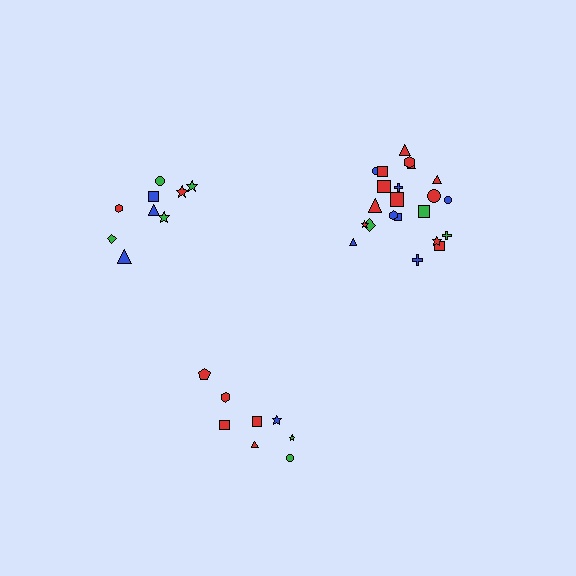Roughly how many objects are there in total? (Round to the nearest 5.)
Roughly 40 objects in total.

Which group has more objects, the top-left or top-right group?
The top-right group.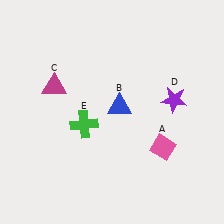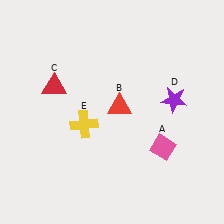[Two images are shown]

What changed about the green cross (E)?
In Image 1, E is green. In Image 2, it changed to yellow.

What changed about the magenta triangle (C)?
In Image 1, C is magenta. In Image 2, it changed to red.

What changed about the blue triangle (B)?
In Image 1, B is blue. In Image 2, it changed to red.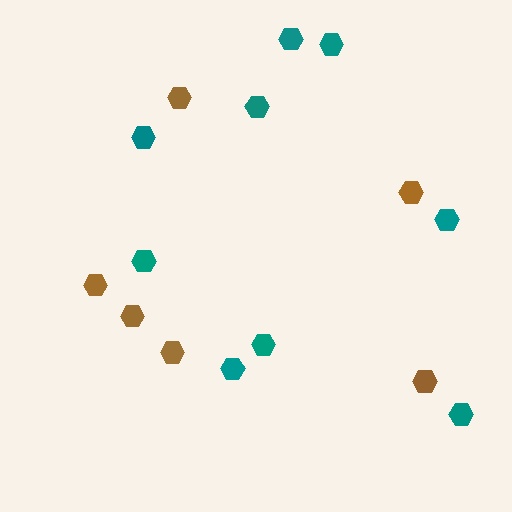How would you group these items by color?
There are 2 groups: one group of teal hexagons (9) and one group of brown hexagons (6).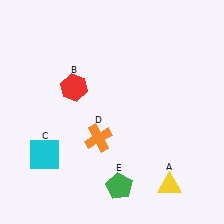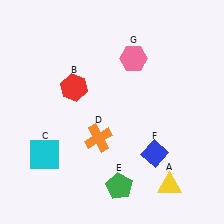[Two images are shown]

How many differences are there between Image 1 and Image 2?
There are 2 differences between the two images.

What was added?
A blue diamond (F), a pink hexagon (G) were added in Image 2.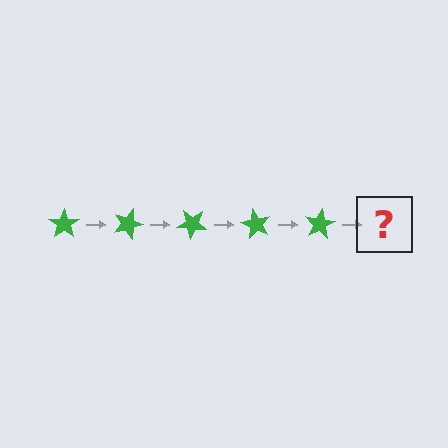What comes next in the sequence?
The next element should be a green star rotated 100 degrees.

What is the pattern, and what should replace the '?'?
The pattern is that the star rotates 20 degrees each step. The '?' should be a green star rotated 100 degrees.